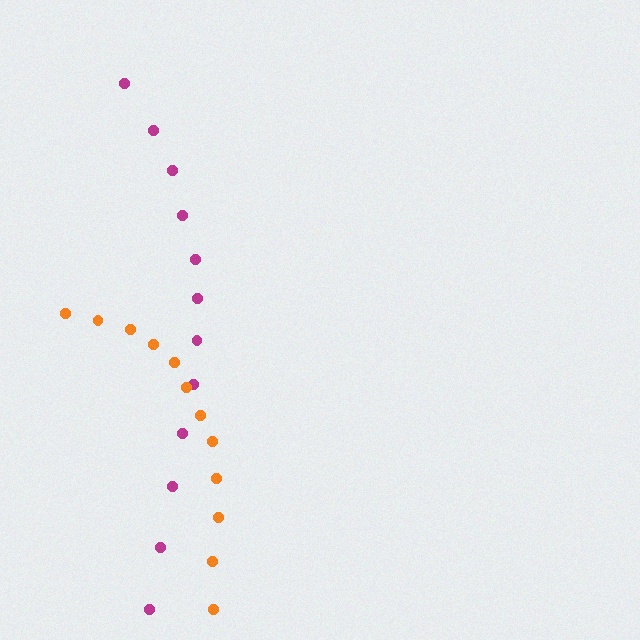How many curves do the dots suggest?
There are 2 distinct paths.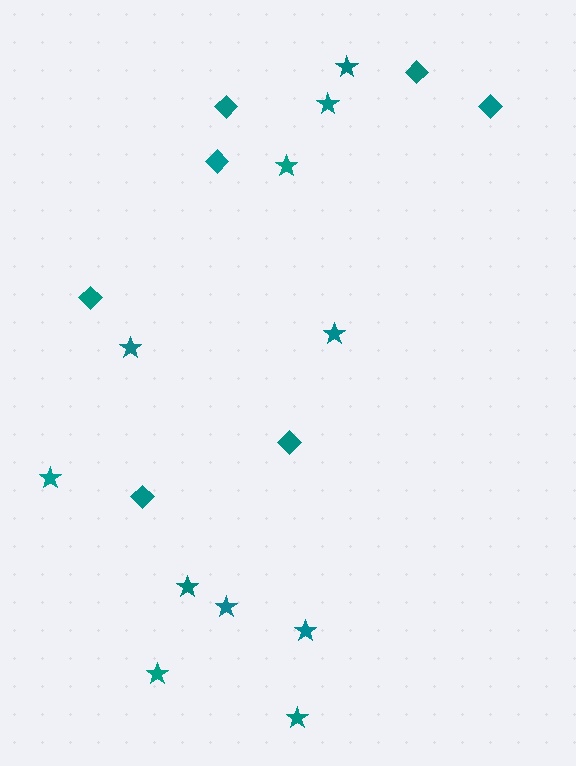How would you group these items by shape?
There are 2 groups: one group of stars (11) and one group of diamonds (7).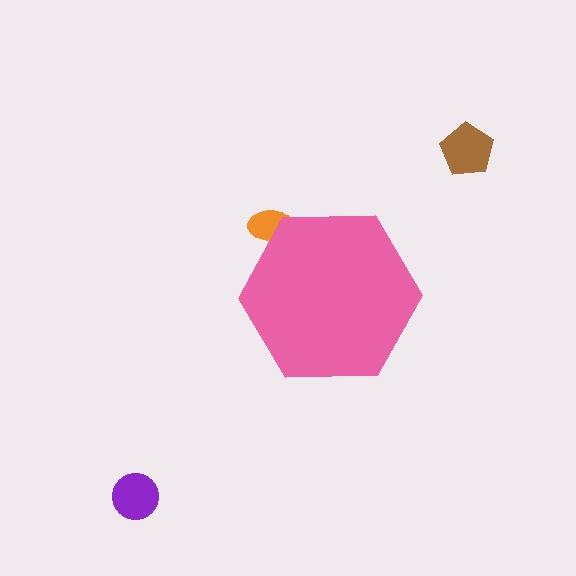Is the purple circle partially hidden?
No, the purple circle is fully visible.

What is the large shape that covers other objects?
A pink hexagon.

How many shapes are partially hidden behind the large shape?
1 shape is partially hidden.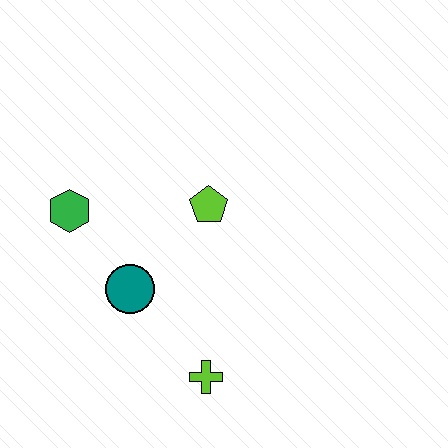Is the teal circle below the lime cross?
No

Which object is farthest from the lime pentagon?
The lime cross is farthest from the lime pentagon.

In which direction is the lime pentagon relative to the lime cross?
The lime pentagon is above the lime cross.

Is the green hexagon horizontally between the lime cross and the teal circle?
No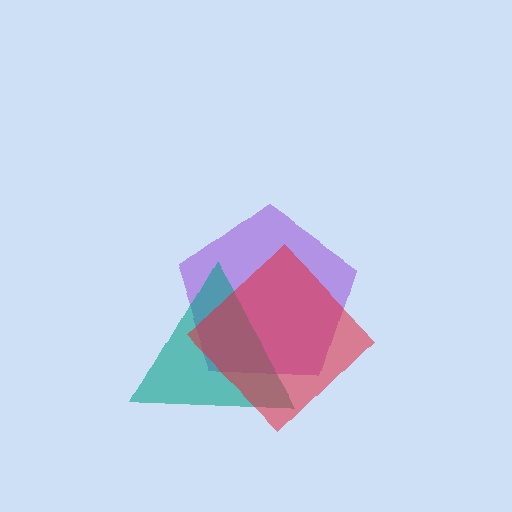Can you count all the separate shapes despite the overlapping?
Yes, there are 3 separate shapes.